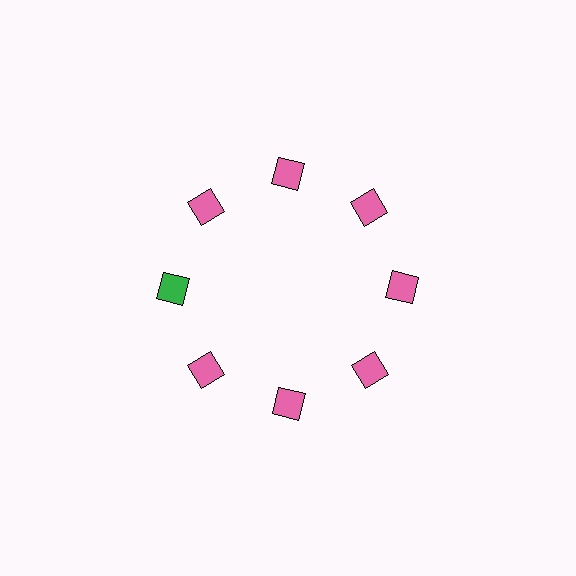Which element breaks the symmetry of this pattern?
The green diamond at roughly the 9 o'clock position breaks the symmetry. All other shapes are pink diamonds.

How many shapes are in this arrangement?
There are 8 shapes arranged in a ring pattern.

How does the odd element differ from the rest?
It has a different color: green instead of pink.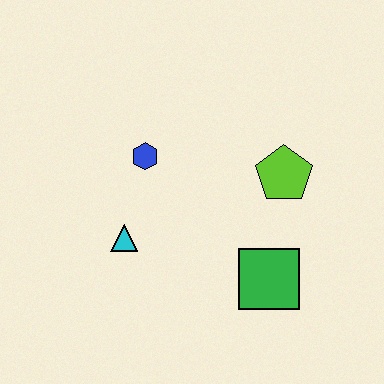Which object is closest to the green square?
The lime pentagon is closest to the green square.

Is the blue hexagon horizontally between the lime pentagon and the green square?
No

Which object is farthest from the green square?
The blue hexagon is farthest from the green square.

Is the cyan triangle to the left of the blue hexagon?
Yes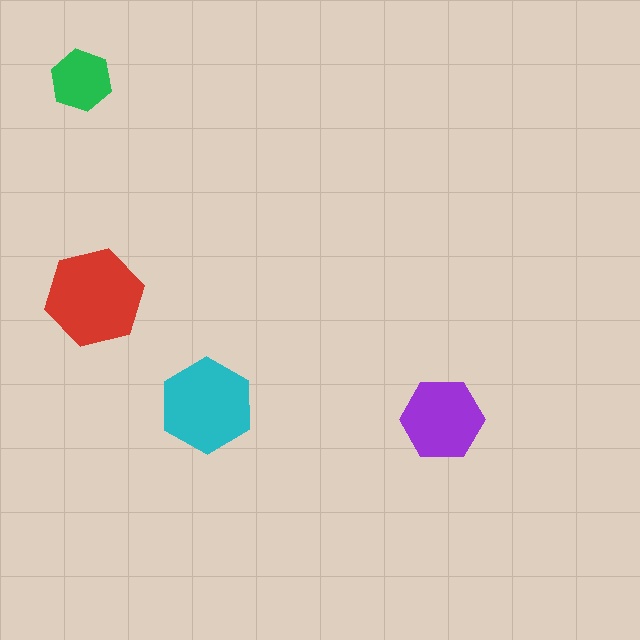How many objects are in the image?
There are 4 objects in the image.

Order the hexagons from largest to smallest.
the red one, the cyan one, the purple one, the green one.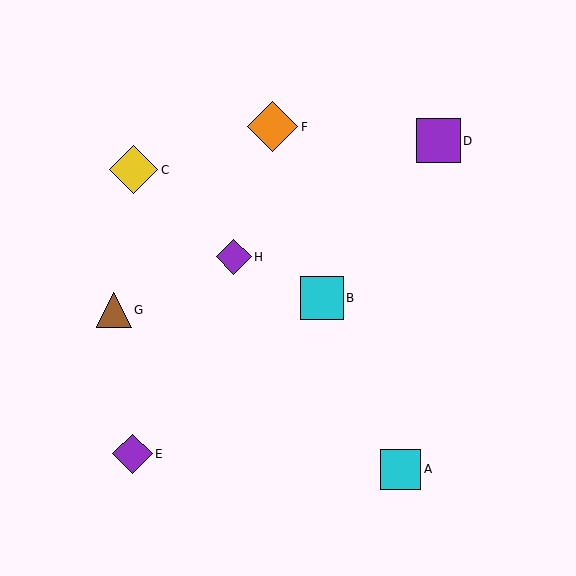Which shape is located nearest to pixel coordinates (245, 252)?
The purple diamond (labeled H) at (234, 257) is nearest to that location.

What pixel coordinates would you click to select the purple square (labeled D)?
Click at (439, 141) to select the purple square D.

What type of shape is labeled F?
Shape F is an orange diamond.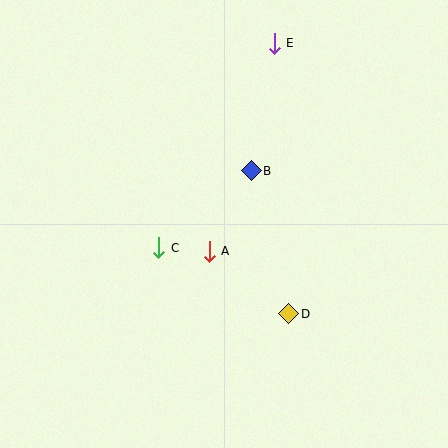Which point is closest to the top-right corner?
Point E is closest to the top-right corner.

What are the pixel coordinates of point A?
Point A is at (209, 251).